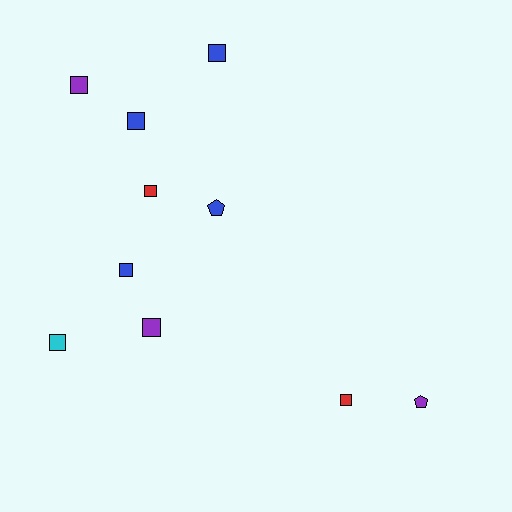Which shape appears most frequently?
Square, with 8 objects.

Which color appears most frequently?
Blue, with 4 objects.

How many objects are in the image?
There are 10 objects.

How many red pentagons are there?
There are no red pentagons.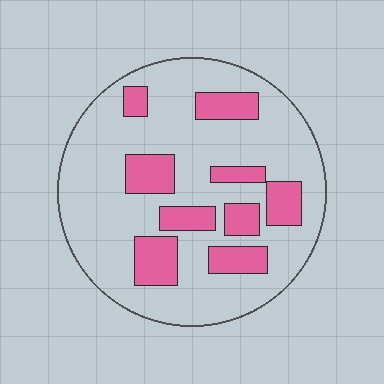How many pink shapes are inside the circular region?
9.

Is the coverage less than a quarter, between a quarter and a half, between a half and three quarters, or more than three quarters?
Less than a quarter.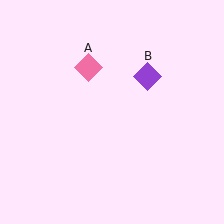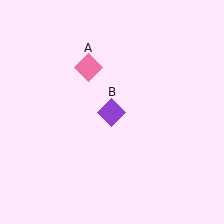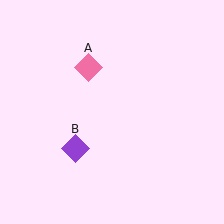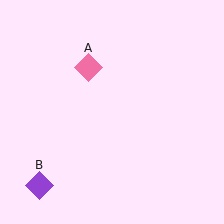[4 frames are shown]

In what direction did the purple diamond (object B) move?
The purple diamond (object B) moved down and to the left.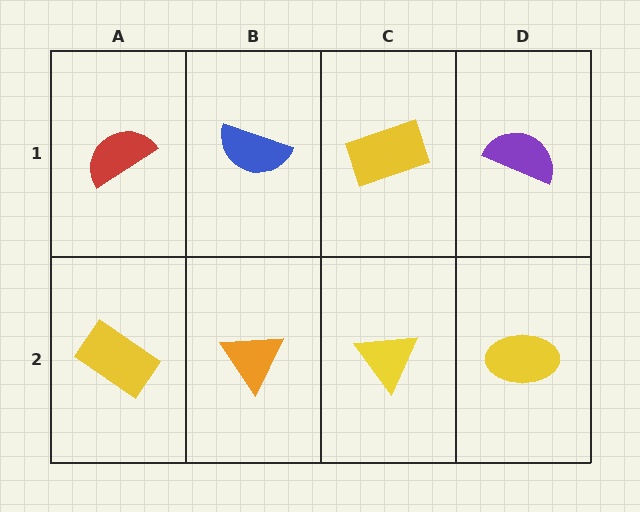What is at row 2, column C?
A yellow triangle.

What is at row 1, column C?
A yellow rectangle.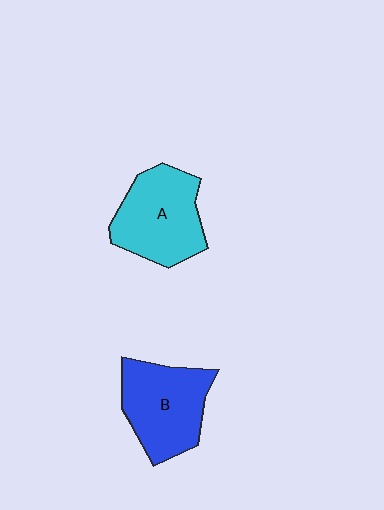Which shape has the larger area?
Shape A (cyan).